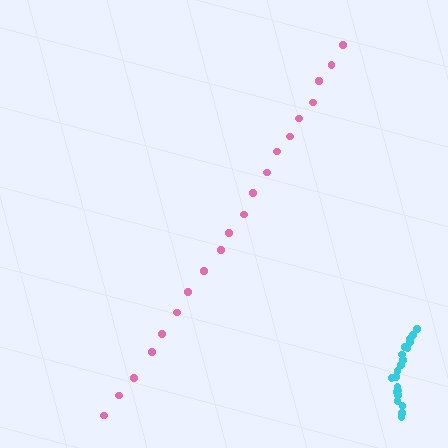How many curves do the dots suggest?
There are 2 distinct paths.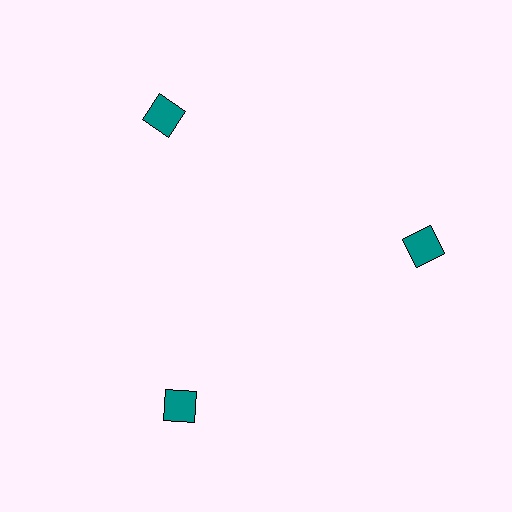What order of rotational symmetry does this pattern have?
This pattern has 3-fold rotational symmetry.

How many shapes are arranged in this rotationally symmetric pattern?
There are 3 shapes, arranged in 3 groups of 1.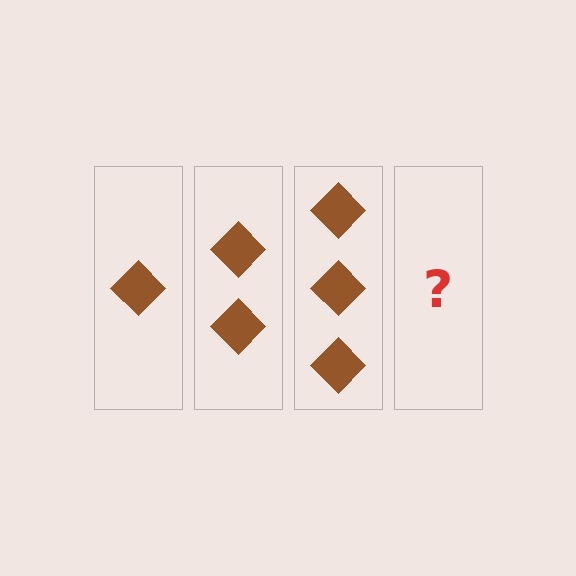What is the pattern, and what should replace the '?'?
The pattern is that each step adds one more diamond. The '?' should be 4 diamonds.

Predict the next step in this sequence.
The next step is 4 diamonds.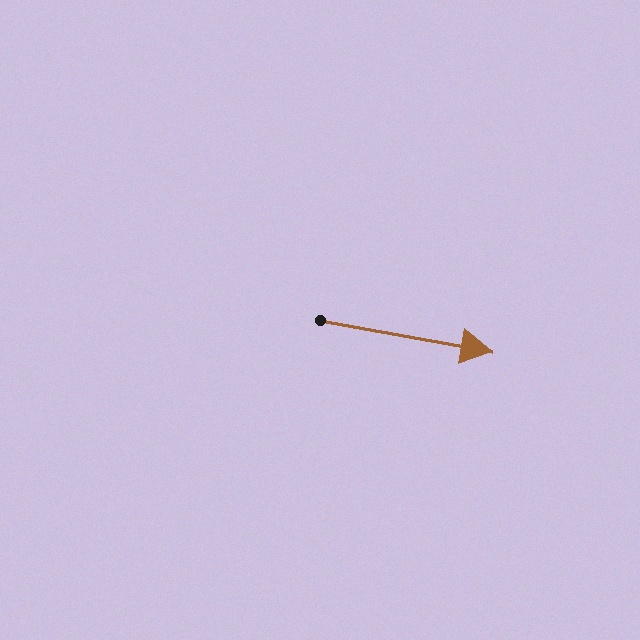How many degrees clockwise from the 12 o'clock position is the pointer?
Approximately 100 degrees.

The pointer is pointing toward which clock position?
Roughly 3 o'clock.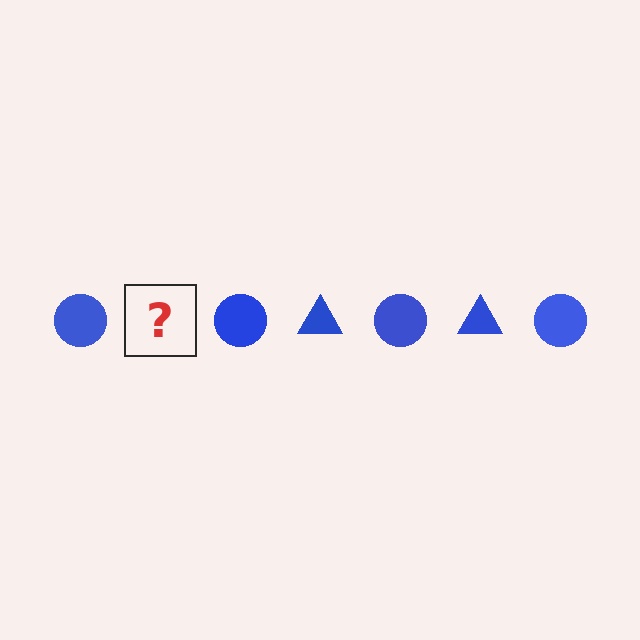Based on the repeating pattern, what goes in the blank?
The blank should be a blue triangle.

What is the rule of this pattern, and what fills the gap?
The rule is that the pattern cycles through circle, triangle shapes in blue. The gap should be filled with a blue triangle.